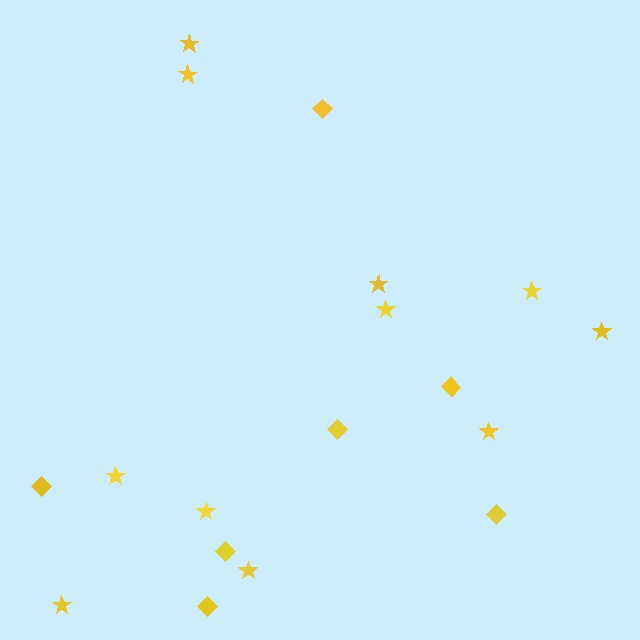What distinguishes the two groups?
There are 2 groups: one group of stars (11) and one group of diamonds (7).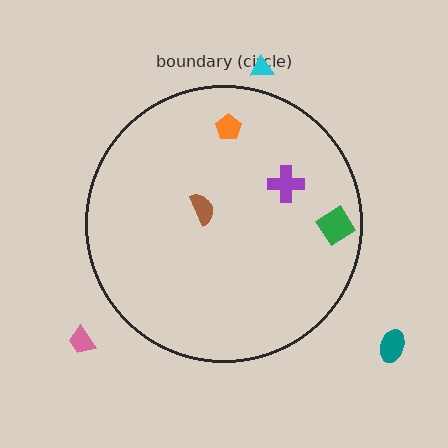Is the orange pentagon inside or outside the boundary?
Inside.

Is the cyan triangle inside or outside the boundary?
Outside.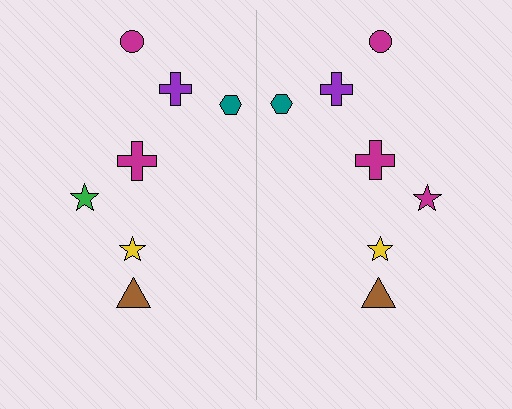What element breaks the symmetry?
The magenta star on the right side breaks the symmetry — its mirror counterpart is green.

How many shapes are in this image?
There are 14 shapes in this image.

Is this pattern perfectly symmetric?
No, the pattern is not perfectly symmetric. The magenta star on the right side breaks the symmetry — its mirror counterpart is green.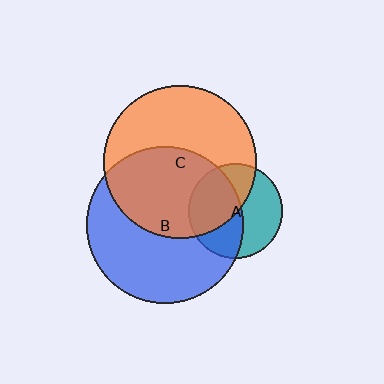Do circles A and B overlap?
Yes.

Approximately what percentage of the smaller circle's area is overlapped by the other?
Approximately 50%.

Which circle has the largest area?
Circle B (blue).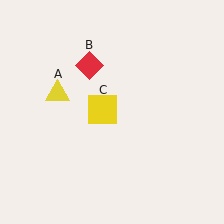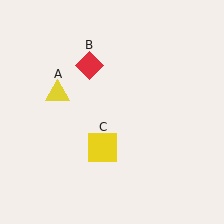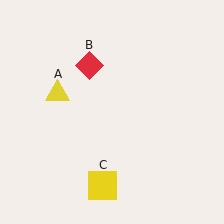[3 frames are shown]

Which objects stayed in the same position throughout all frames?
Yellow triangle (object A) and red diamond (object B) remained stationary.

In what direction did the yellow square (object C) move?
The yellow square (object C) moved down.